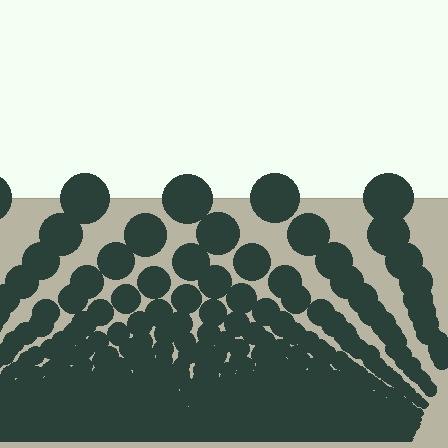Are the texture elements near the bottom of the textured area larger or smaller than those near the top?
Smaller. The gradient is inverted — elements near the bottom are smaller and denser.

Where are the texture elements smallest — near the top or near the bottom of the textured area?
Near the bottom.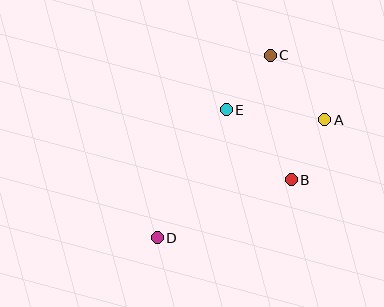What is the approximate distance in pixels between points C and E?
The distance between C and E is approximately 70 pixels.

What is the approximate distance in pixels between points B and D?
The distance between B and D is approximately 146 pixels.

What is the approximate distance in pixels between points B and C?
The distance between B and C is approximately 126 pixels.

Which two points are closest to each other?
Points A and B are closest to each other.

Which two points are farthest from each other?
Points C and D are farthest from each other.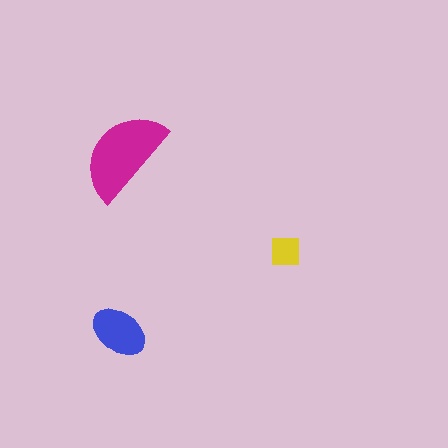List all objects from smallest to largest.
The yellow square, the blue ellipse, the magenta semicircle.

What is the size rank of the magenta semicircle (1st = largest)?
1st.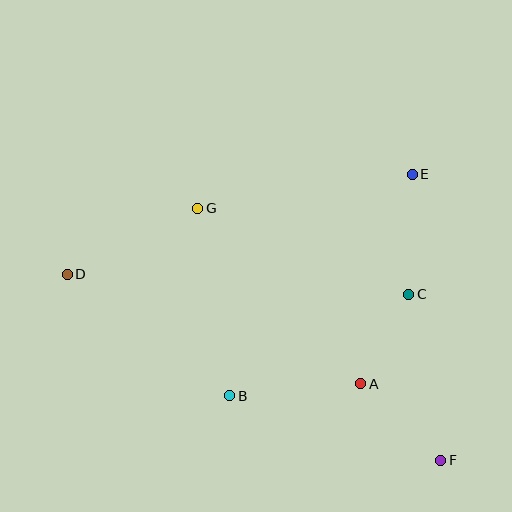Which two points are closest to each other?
Points A and C are closest to each other.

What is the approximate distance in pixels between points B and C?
The distance between B and C is approximately 206 pixels.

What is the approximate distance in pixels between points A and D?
The distance between A and D is approximately 313 pixels.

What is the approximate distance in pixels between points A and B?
The distance between A and B is approximately 131 pixels.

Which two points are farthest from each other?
Points D and F are farthest from each other.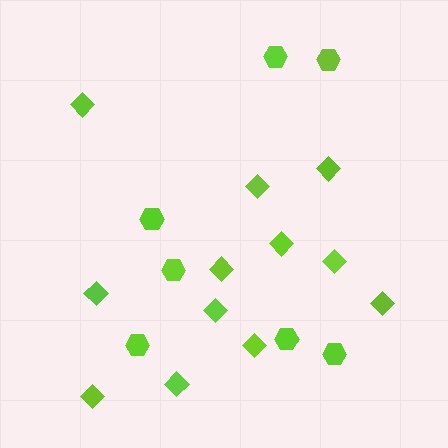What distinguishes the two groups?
There are 2 groups: one group of hexagons (7) and one group of diamonds (12).